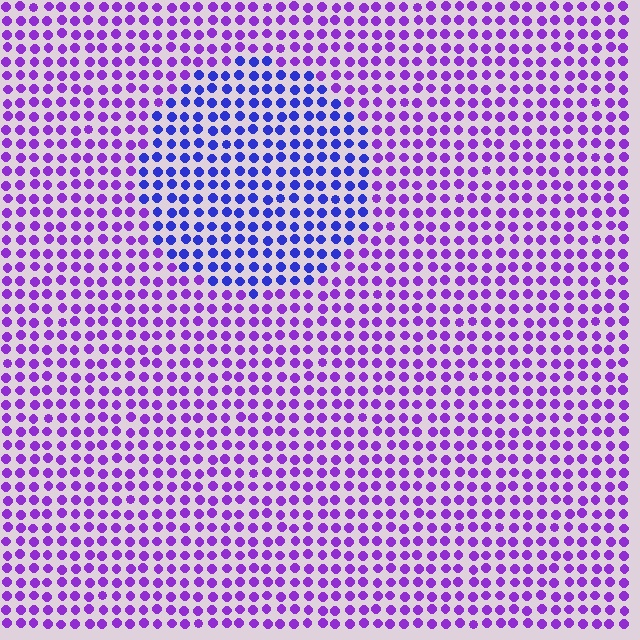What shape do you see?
I see a circle.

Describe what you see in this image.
The image is filled with small purple elements in a uniform arrangement. A circle-shaped region is visible where the elements are tinted to a slightly different hue, forming a subtle color boundary.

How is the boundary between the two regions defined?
The boundary is defined purely by a slight shift in hue (about 39 degrees). Spacing, size, and orientation are identical on both sides.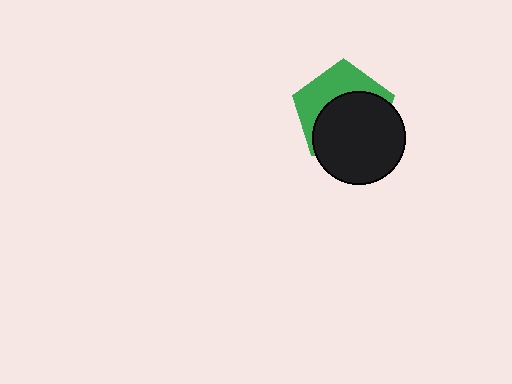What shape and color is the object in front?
The object in front is a black circle.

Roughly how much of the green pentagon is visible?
A small part of it is visible (roughly 41%).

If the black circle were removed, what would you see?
You would see the complete green pentagon.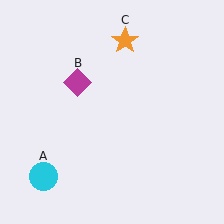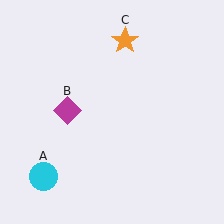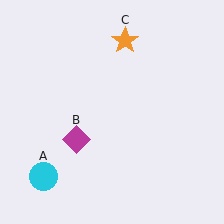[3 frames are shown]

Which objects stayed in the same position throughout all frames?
Cyan circle (object A) and orange star (object C) remained stationary.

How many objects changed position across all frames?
1 object changed position: magenta diamond (object B).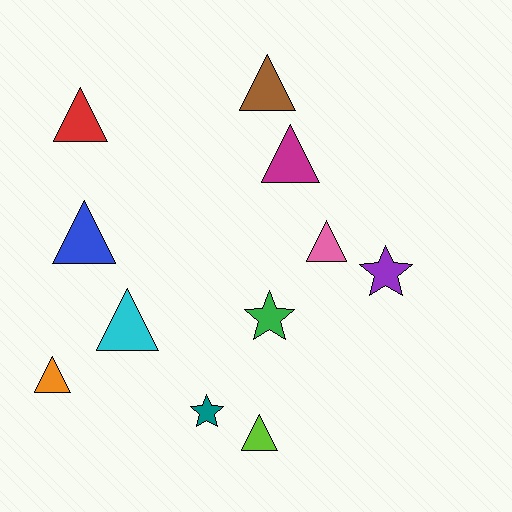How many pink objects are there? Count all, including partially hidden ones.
There is 1 pink object.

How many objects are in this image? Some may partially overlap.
There are 11 objects.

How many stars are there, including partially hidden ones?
There are 3 stars.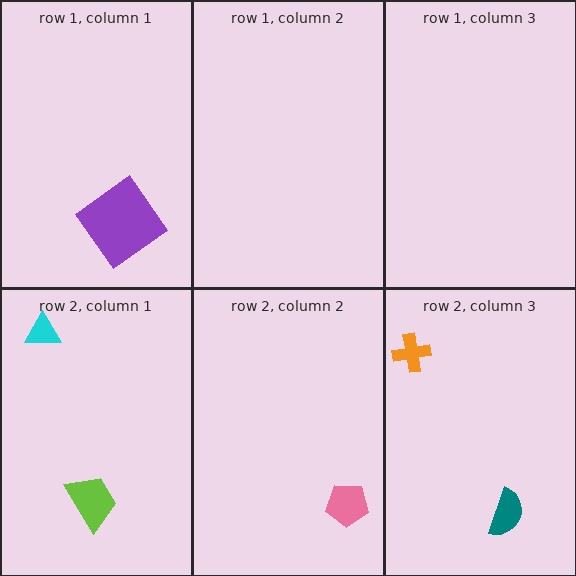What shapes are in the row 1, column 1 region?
The purple diamond.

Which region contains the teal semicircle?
The row 2, column 3 region.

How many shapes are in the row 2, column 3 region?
2.